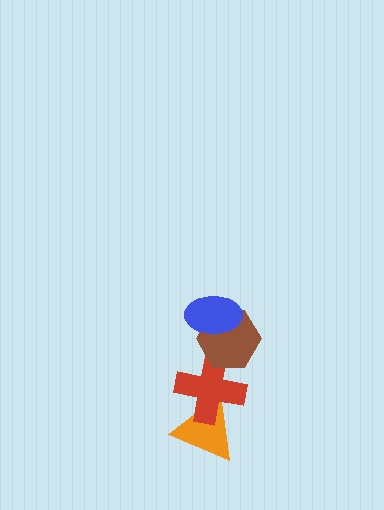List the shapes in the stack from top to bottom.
From top to bottom: the blue ellipse, the brown hexagon, the red cross, the orange triangle.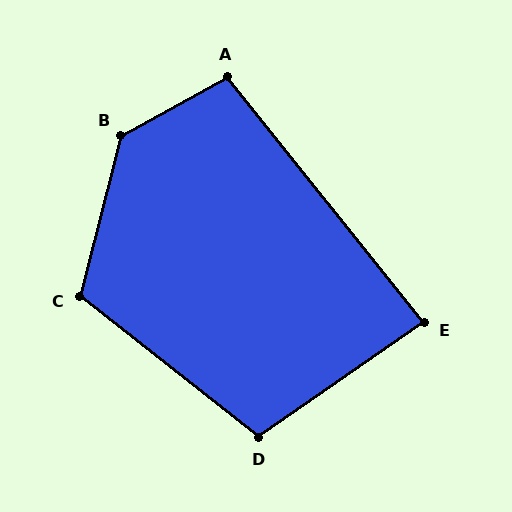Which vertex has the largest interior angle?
B, at approximately 133 degrees.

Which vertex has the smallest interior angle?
E, at approximately 86 degrees.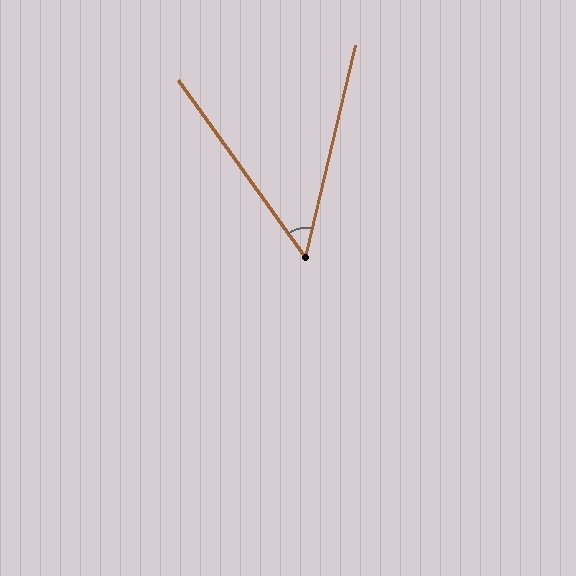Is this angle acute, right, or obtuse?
It is acute.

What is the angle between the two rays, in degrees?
Approximately 49 degrees.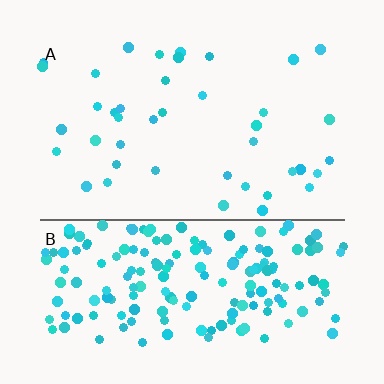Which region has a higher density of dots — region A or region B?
B (the bottom).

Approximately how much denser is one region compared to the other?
Approximately 4.7× — region B over region A.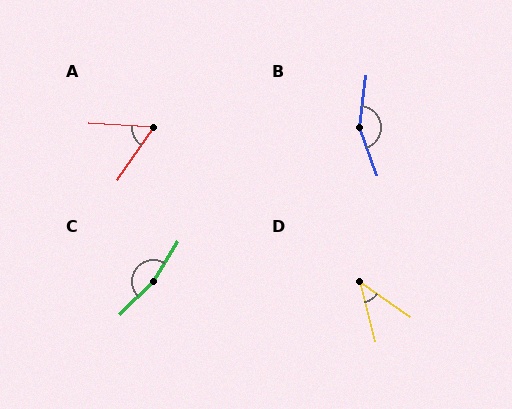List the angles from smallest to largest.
D (41°), A (59°), B (153°), C (165°).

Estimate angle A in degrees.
Approximately 59 degrees.